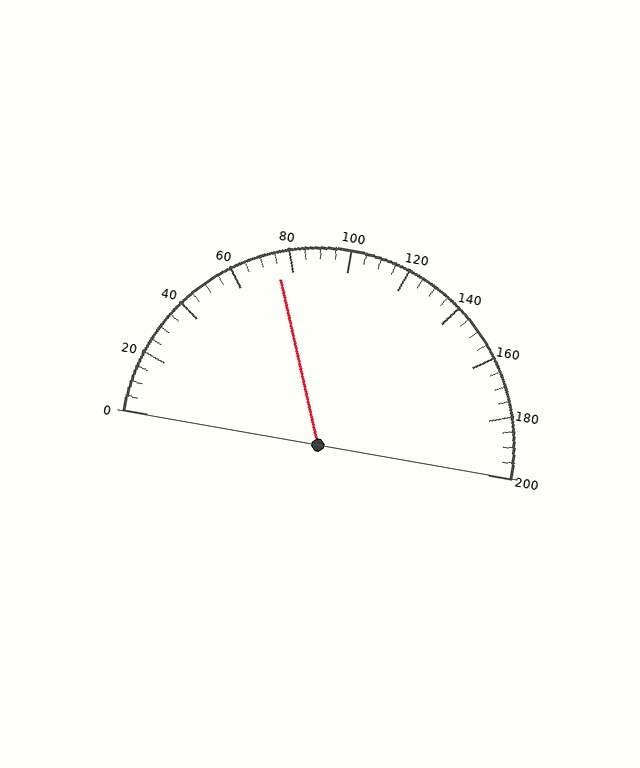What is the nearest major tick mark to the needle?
The nearest major tick mark is 80.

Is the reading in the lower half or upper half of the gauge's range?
The reading is in the lower half of the range (0 to 200).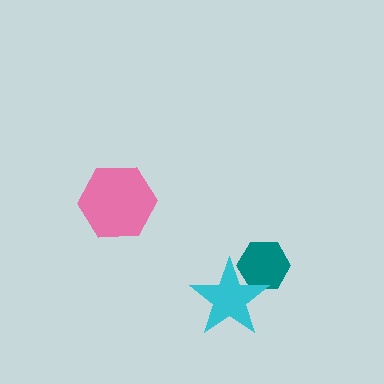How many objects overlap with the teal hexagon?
1 object overlaps with the teal hexagon.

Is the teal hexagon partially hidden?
Yes, it is partially covered by another shape.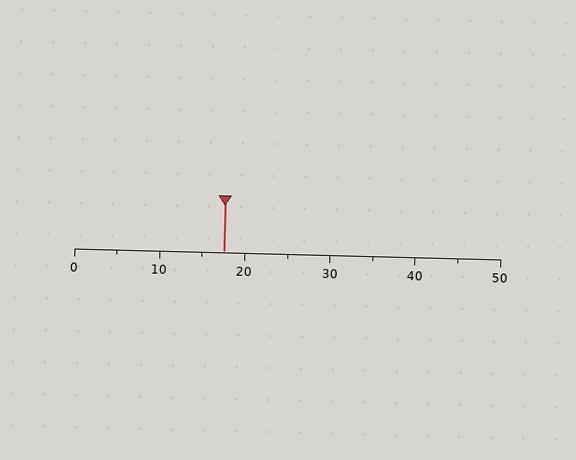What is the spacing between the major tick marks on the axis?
The major ticks are spaced 10 apart.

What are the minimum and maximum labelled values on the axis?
The axis runs from 0 to 50.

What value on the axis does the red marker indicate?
The marker indicates approximately 17.5.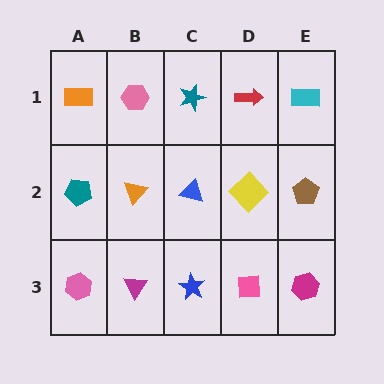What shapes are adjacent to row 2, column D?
A red arrow (row 1, column D), a pink square (row 3, column D), a blue triangle (row 2, column C), a brown pentagon (row 2, column E).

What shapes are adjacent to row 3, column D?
A yellow diamond (row 2, column D), a blue star (row 3, column C), a magenta hexagon (row 3, column E).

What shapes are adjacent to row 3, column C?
A blue triangle (row 2, column C), a magenta triangle (row 3, column B), a pink square (row 3, column D).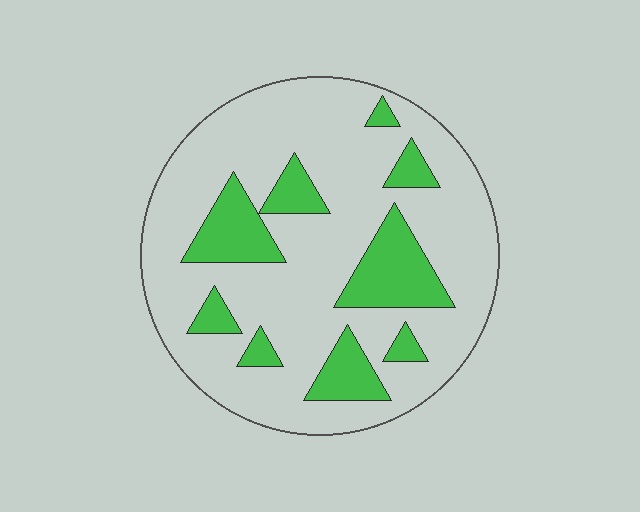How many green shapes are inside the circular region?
9.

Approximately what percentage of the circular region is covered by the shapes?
Approximately 20%.